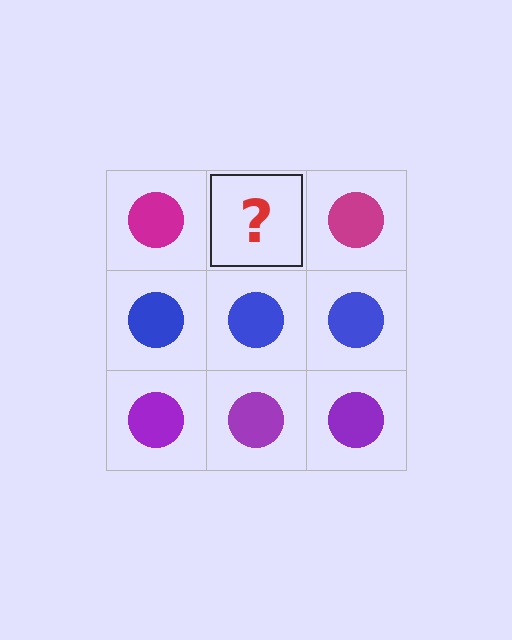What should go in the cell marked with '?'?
The missing cell should contain a magenta circle.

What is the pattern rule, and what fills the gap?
The rule is that each row has a consistent color. The gap should be filled with a magenta circle.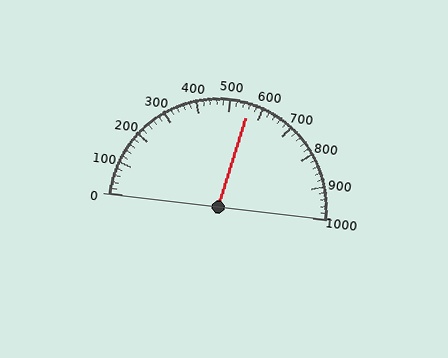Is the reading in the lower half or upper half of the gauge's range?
The reading is in the upper half of the range (0 to 1000).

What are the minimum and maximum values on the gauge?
The gauge ranges from 0 to 1000.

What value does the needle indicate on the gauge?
The needle indicates approximately 560.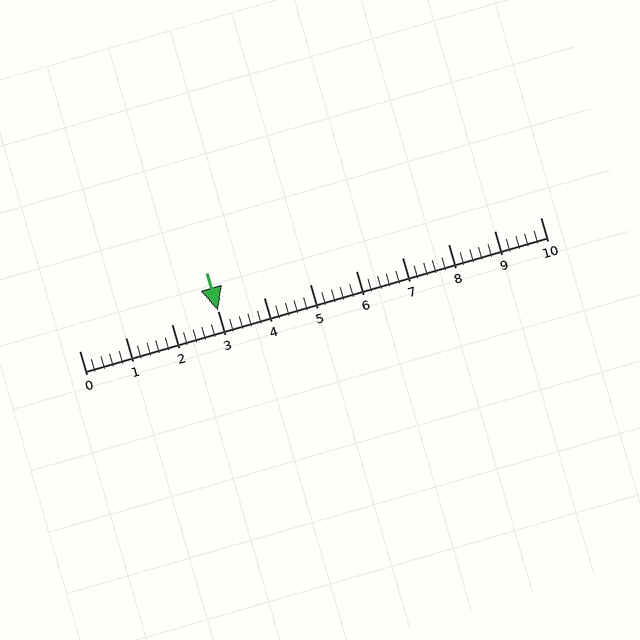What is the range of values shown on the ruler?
The ruler shows values from 0 to 10.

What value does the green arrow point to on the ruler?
The green arrow points to approximately 3.0.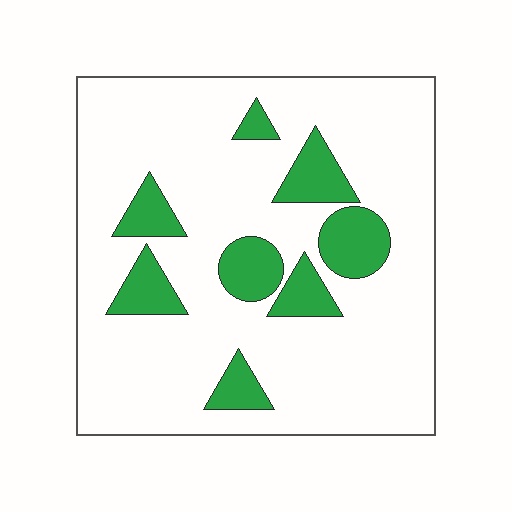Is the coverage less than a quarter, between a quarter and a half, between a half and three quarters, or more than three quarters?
Less than a quarter.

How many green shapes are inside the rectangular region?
8.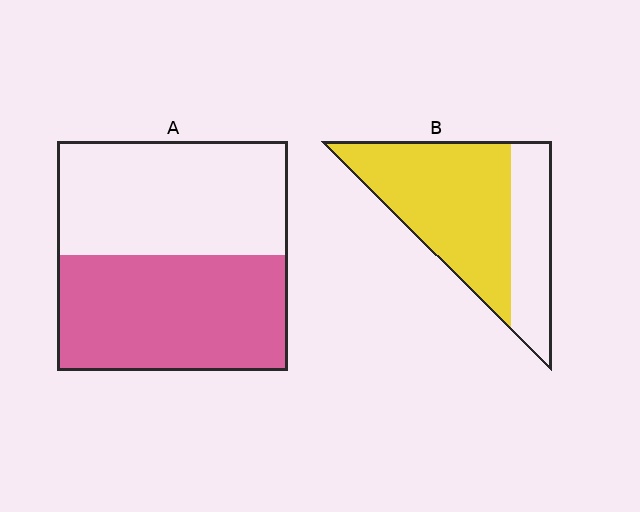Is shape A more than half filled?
Roughly half.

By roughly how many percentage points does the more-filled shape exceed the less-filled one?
By roughly 15 percentage points (B over A).